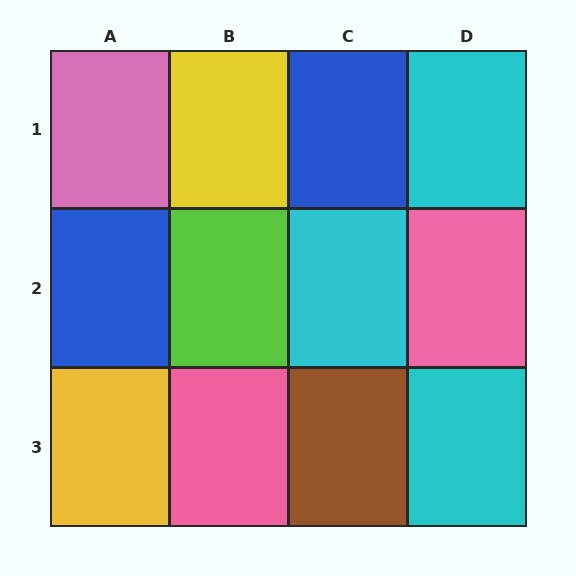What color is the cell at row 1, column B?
Yellow.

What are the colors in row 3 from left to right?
Yellow, pink, brown, cyan.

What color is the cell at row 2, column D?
Pink.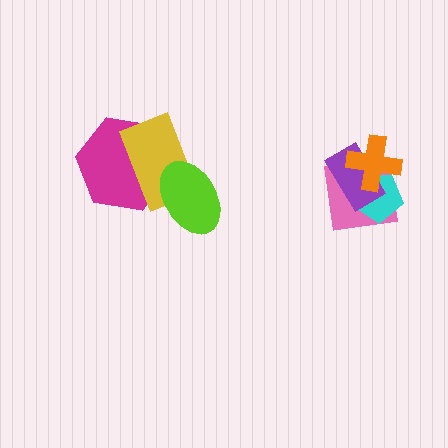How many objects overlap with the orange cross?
3 objects overlap with the orange cross.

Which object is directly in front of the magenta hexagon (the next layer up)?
The yellow rectangle is directly in front of the magenta hexagon.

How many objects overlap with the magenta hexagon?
2 objects overlap with the magenta hexagon.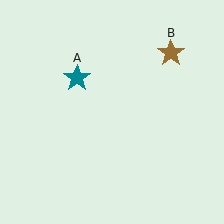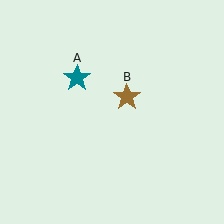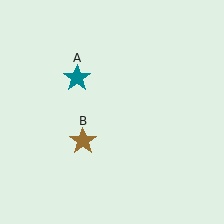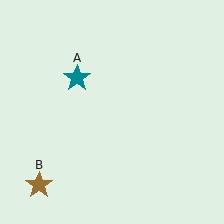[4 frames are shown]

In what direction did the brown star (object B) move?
The brown star (object B) moved down and to the left.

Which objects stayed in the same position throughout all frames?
Teal star (object A) remained stationary.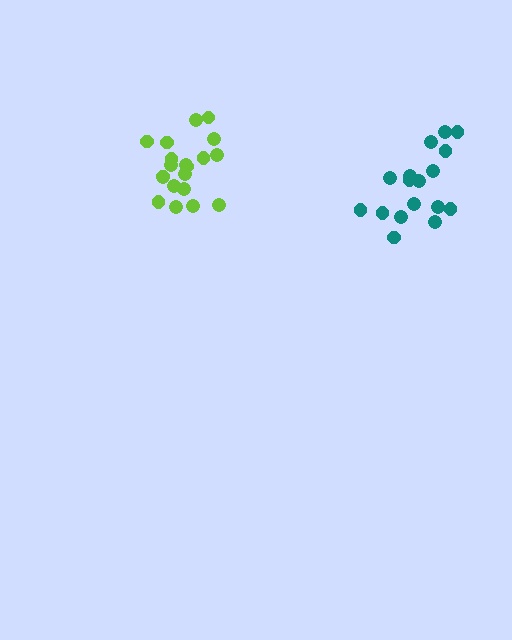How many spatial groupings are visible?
There are 2 spatial groupings.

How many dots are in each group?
Group 1: 18 dots, Group 2: 20 dots (38 total).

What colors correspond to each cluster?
The clusters are colored: teal, lime.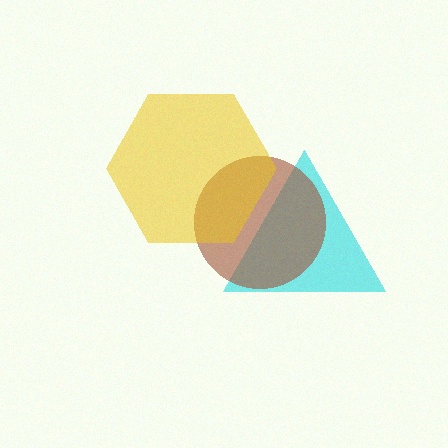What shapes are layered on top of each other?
The layered shapes are: a cyan triangle, a brown circle, a yellow hexagon.